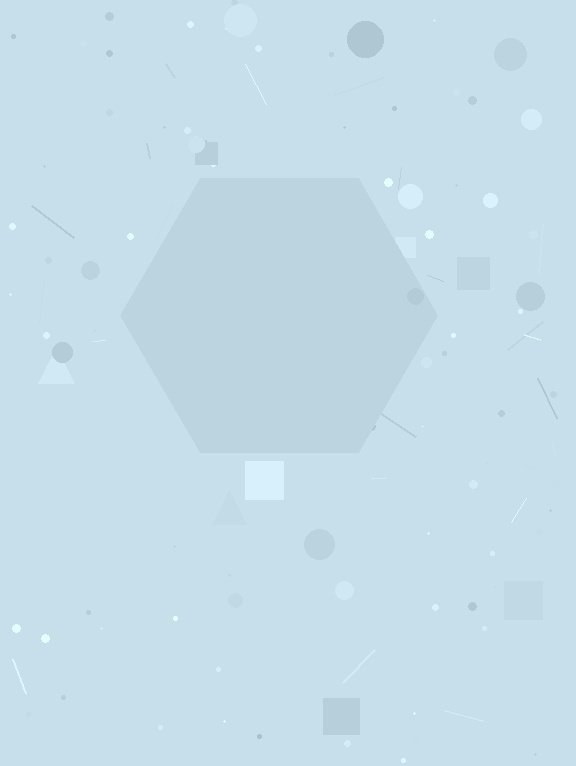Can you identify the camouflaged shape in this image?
The camouflaged shape is a hexagon.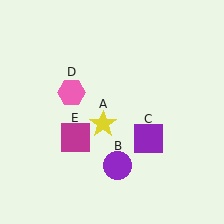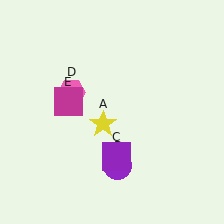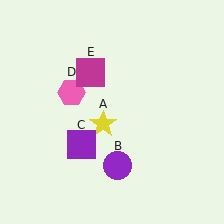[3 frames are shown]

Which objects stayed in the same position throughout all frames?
Yellow star (object A) and purple circle (object B) and pink hexagon (object D) remained stationary.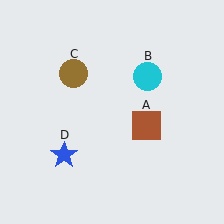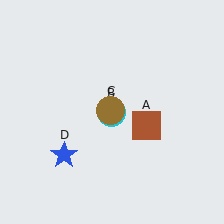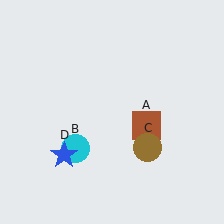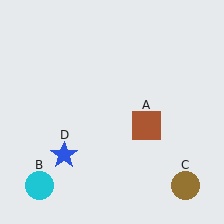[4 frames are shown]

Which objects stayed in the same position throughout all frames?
Brown square (object A) and blue star (object D) remained stationary.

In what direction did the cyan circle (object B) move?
The cyan circle (object B) moved down and to the left.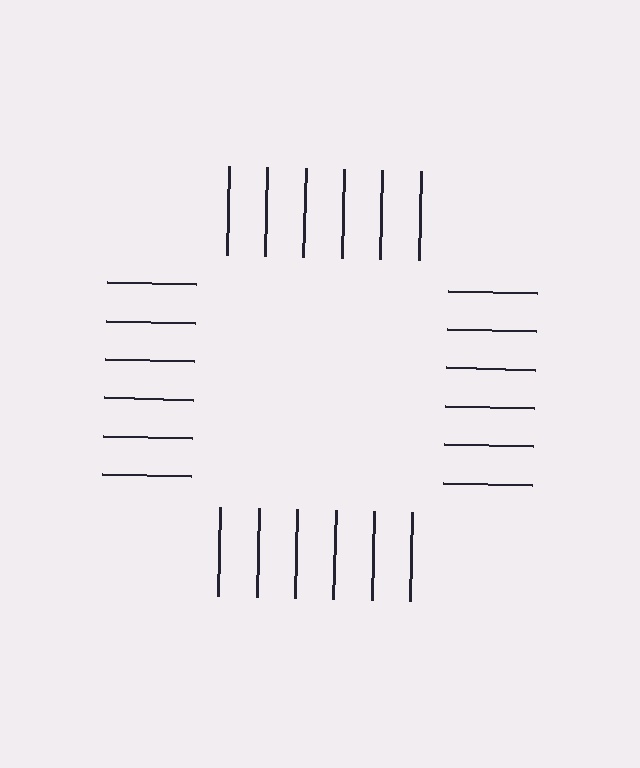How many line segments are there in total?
24 — 6 along each of the 4 edges.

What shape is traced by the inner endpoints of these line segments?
An illusory square — the line segments terminate on its edges but no continuous stroke is drawn.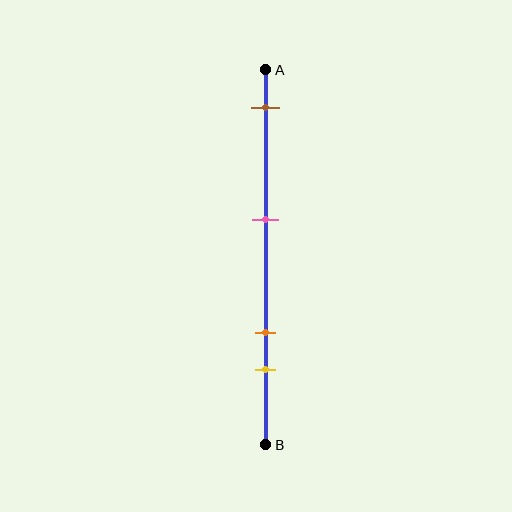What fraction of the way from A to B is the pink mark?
The pink mark is approximately 40% (0.4) of the way from A to B.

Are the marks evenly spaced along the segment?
No, the marks are not evenly spaced.